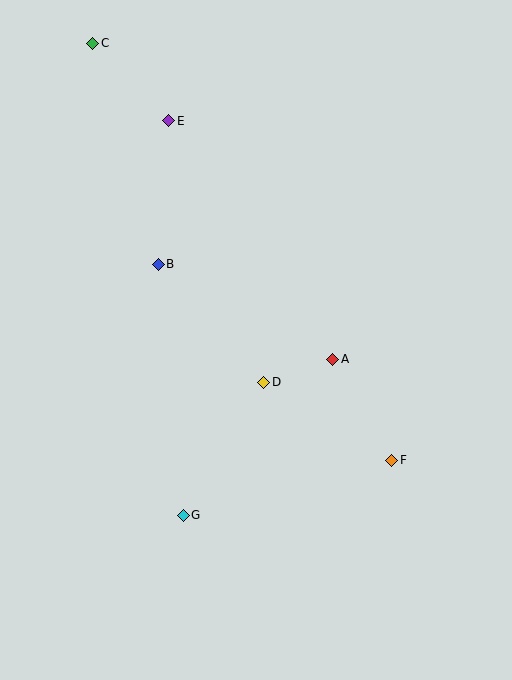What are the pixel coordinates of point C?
Point C is at (93, 43).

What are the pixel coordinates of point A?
Point A is at (333, 359).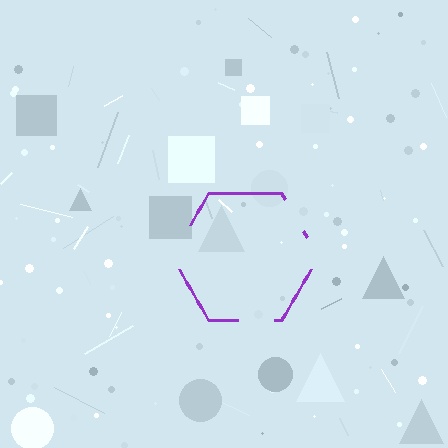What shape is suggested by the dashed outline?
The dashed outline suggests a hexagon.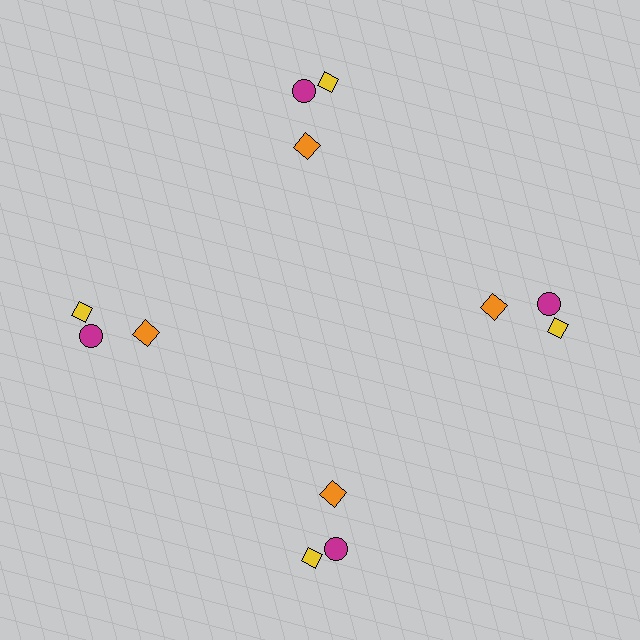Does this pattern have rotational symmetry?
Yes, this pattern has 4-fold rotational symmetry. It looks the same after rotating 90 degrees around the center.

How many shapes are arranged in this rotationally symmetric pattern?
There are 12 shapes, arranged in 4 groups of 3.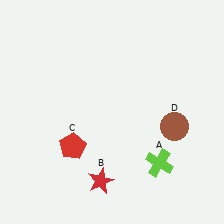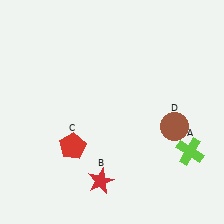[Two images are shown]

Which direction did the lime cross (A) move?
The lime cross (A) moved right.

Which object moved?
The lime cross (A) moved right.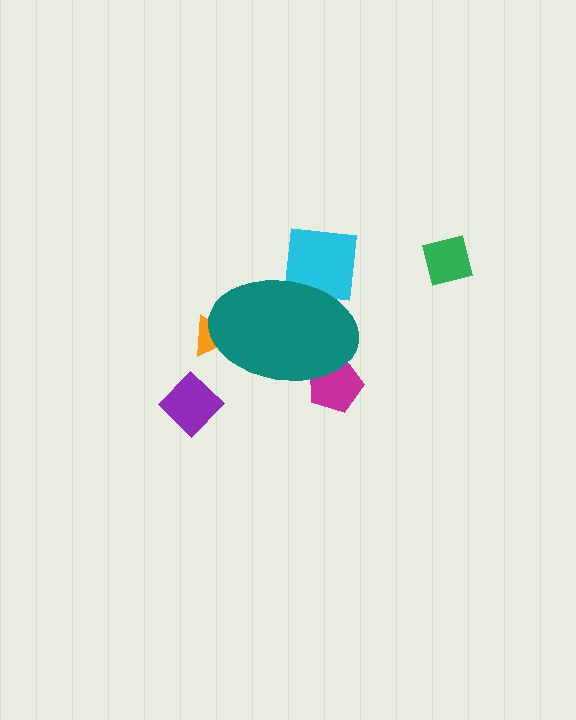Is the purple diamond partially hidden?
No, the purple diamond is fully visible.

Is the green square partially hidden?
No, the green square is fully visible.